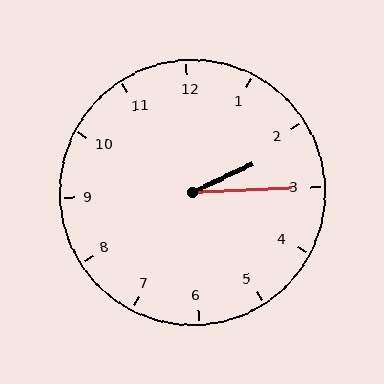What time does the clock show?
2:15.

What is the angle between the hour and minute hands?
Approximately 22 degrees.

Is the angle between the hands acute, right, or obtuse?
It is acute.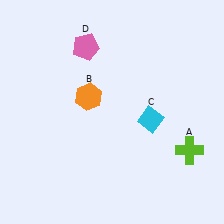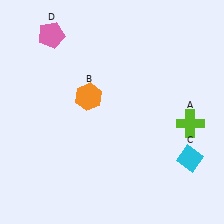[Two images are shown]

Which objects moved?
The objects that moved are: the lime cross (A), the cyan diamond (C), the pink pentagon (D).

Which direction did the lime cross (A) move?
The lime cross (A) moved up.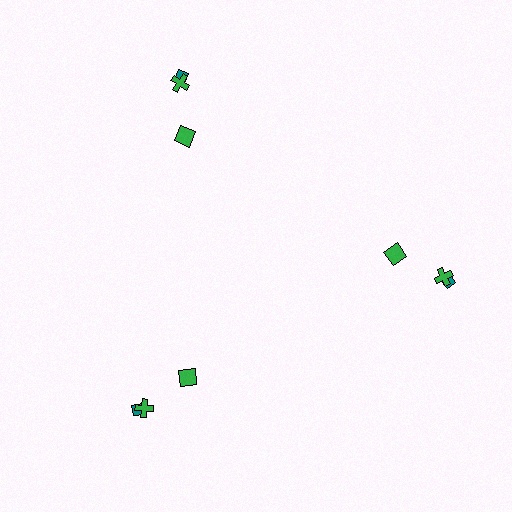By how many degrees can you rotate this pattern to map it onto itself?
The pattern maps onto itself every 120 degrees of rotation.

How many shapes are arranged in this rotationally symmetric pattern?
There are 9 shapes, arranged in 3 groups of 3.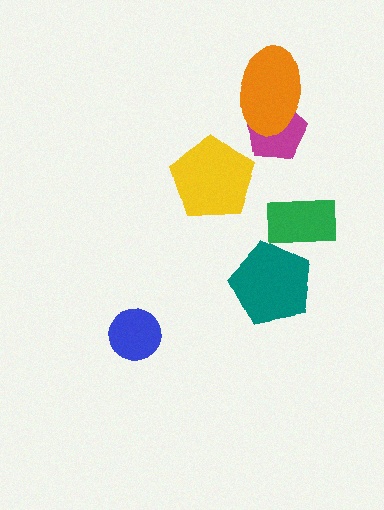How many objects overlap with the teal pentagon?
1 object overlaps with the teal pentagon.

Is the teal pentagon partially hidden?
Yes, it is partially covered by another shape.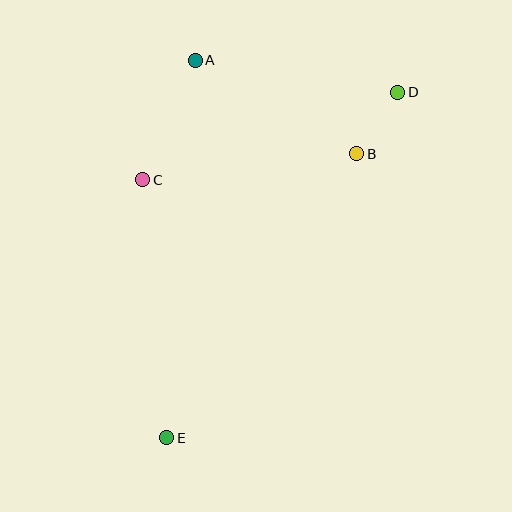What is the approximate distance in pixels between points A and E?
The distance between A and E is approximately 379 pixels.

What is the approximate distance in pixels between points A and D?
The distance between A and D is approximately 205 pixels.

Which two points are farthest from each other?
Points D and E are farthest from each other.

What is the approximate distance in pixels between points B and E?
The distance between B and E is approximately 342 pixels.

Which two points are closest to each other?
Points B and D are closest to each other.